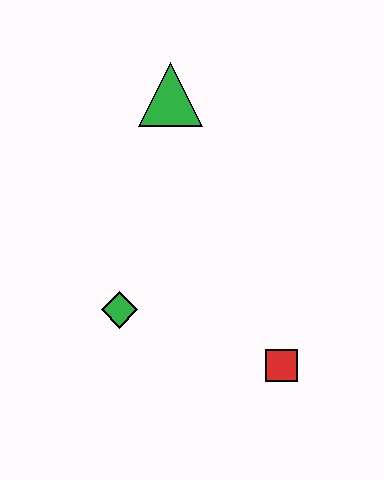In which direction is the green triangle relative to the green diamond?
The green triangle is above the green diamond.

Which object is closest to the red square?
The green diamond is closest to the red square.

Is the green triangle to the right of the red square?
No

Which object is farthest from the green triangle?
The red square is farthest from the green triangle.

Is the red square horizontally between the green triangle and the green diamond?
No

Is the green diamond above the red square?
Yes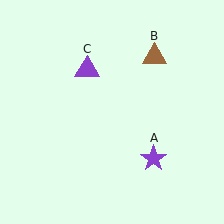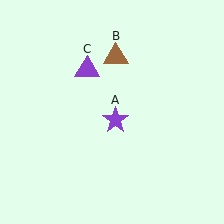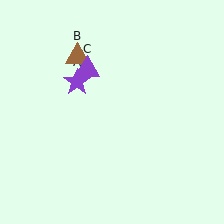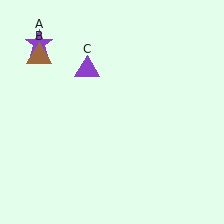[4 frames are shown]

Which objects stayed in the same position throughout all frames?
Purple triangle (object C) remained stationary.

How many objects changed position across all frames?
2 objects changed position: purple star (object A), brown triangle (object B).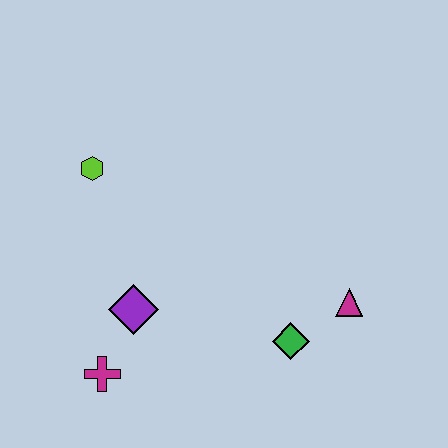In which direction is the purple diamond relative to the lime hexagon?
The purple diamond is below the lime hexagon.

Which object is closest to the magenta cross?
The purple diamond is closest to the magenta cross.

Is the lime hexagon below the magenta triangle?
No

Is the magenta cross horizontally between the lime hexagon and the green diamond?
Yes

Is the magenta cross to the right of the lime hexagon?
Yes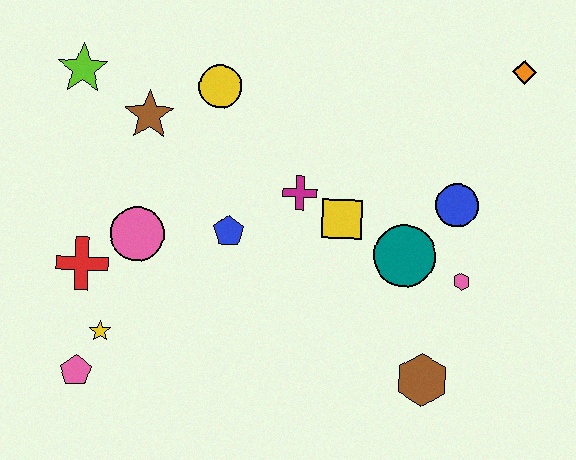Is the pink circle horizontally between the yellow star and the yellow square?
Yes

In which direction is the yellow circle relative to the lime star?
The yellow circle is to the right of the lime star.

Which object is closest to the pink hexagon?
The teal circle is closest to the pink hexagon.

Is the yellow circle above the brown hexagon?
Yes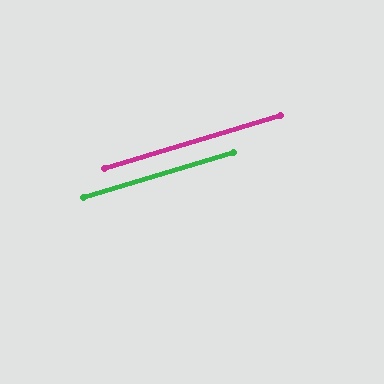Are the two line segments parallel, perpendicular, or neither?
Parallel — their directions differ by only 0.1°.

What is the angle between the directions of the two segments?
Approximately 0 degrees.